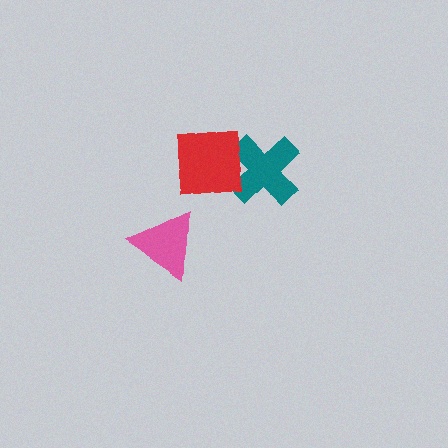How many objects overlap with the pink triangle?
0 objects overlap with the pink triangle.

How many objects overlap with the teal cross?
1 object overlaps with the teal cross.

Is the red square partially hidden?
No, no other shape covers it.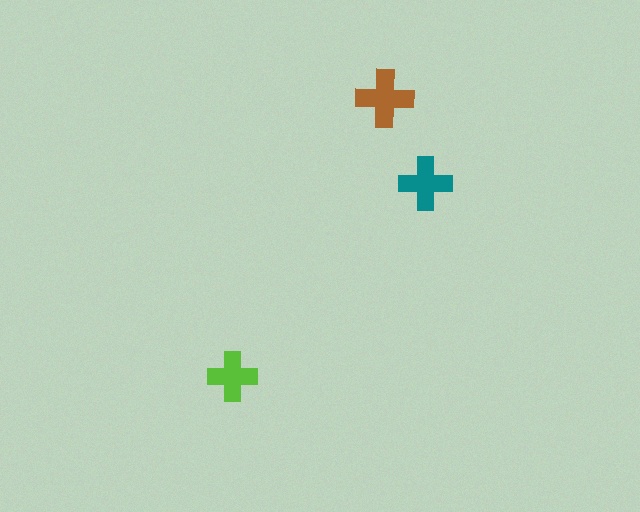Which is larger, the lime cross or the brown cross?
The brown one.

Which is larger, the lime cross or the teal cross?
The teal one.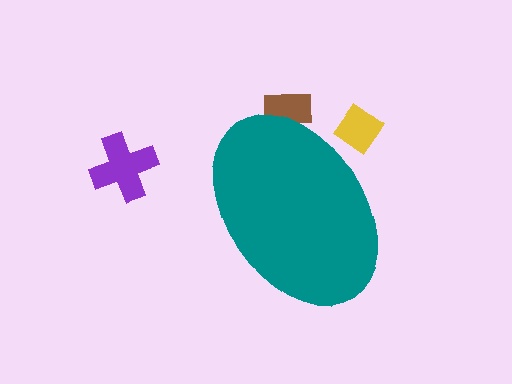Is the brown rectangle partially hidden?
Yes, the brown rectangle is partially hidden behind the teal ellipse.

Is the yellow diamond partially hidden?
Yes, the yellow diamond is partially hidden behind the teal ellipse.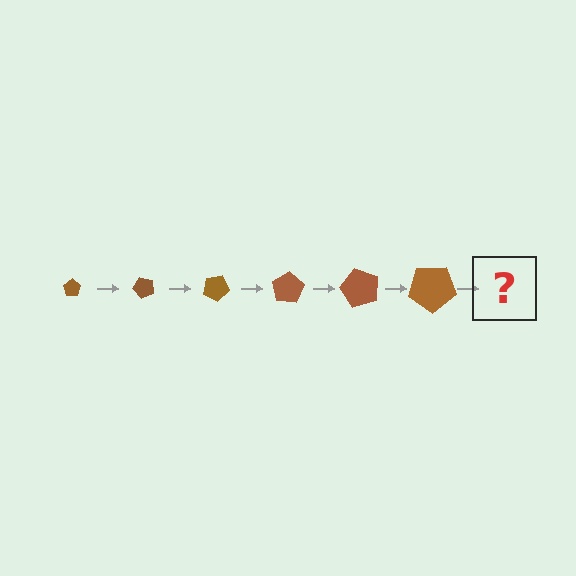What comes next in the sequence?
The next element should be a pentagon, larger than the previous one and rotated 300 degrees from the start.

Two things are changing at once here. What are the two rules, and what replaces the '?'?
The two rules are that the pentagon grows larger each step and it rotates 50 degrees each step. The '?' should be a pentagon, larger than the previous one and rotated 300 degrees from the start.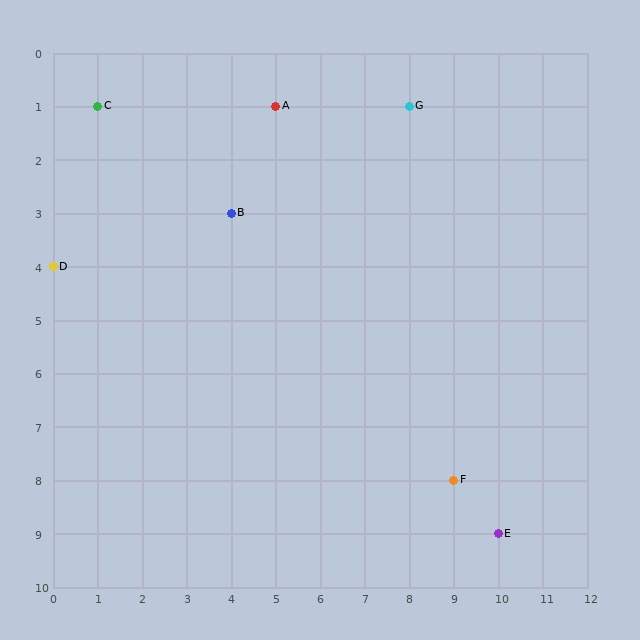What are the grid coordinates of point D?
Point D is at grid coordinates (0, 4).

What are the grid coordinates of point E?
Point E is at grid coordinates (10, 9).